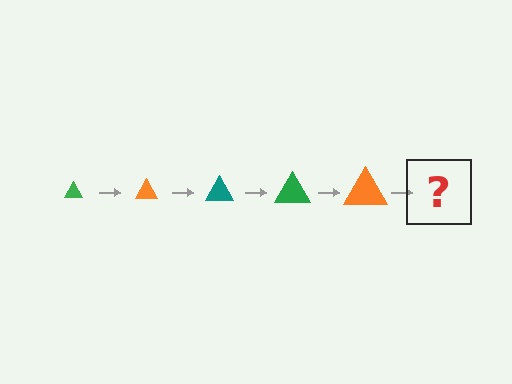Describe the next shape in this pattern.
It should be a teal triangle, larger than the previous one.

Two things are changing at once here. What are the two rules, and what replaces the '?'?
The two rules are that the triangle grows larger each step and the color cycles through green, orange, and teal. The '?' should be a teal triangle, larger than the previous one.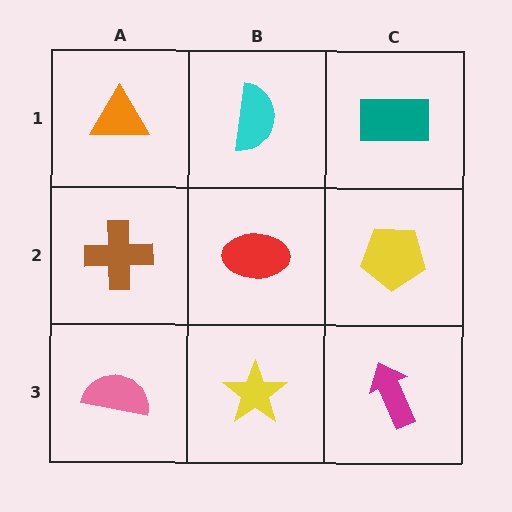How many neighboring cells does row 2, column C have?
3.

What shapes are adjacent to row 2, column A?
An orange triangle (row 1, column A), a pink semicircle (row 3, column A), a red ellipse (row 2, column B).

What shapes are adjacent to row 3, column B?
A red ellipse (row 2, column B), a pink semicircle (row 3, column A), a magenta arrow (row 3, column C).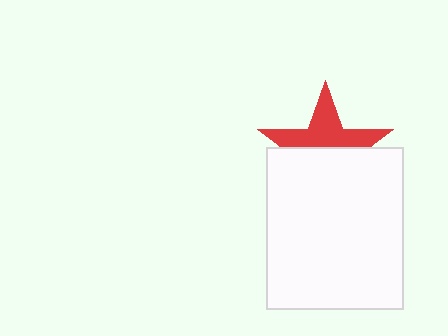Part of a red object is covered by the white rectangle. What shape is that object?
It is a star.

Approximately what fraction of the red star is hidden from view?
Roughly 52% of the red star is hidden behind the white rectangle.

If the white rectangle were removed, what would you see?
You would see the complete red star.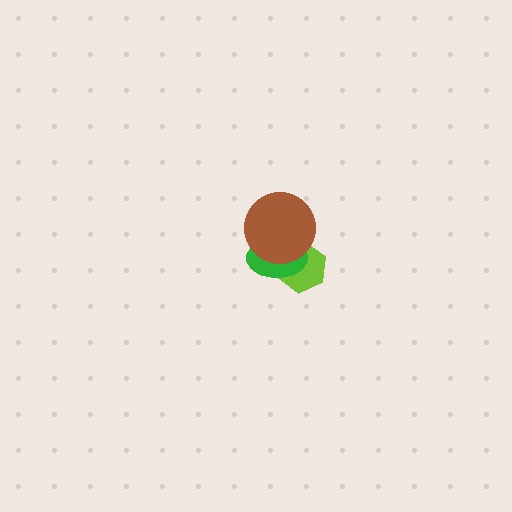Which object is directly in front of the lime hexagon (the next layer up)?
The green ellipse is directly in front of the lime hexagon.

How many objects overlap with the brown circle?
2 objects overlap with the brown circle.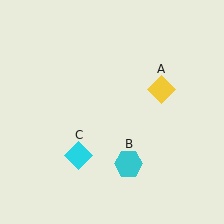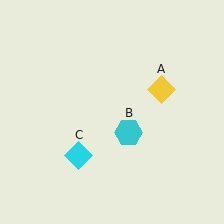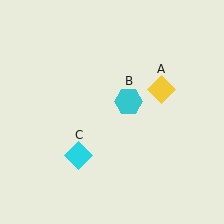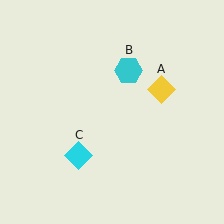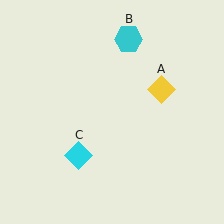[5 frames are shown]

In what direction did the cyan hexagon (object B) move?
The cyan hexagon (object B) moved up.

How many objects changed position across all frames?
1 object changed position: cyan hexagon (object B).